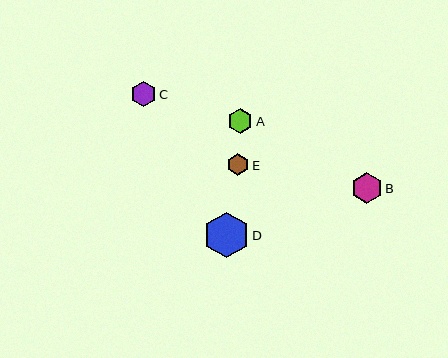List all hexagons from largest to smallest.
From largest to smallest: D, B, C, A, E.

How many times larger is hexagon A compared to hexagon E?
Hexagon A is approximately 1.1 times the size of hexagon E.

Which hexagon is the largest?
Hexagon D is the largest with a size of approximately 46 pixels.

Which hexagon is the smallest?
Hexagon E is the smallest with a size of approximately 22 pixels.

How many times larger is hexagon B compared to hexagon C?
Hexagon B is approximately 1.2 times the size of hexagon C.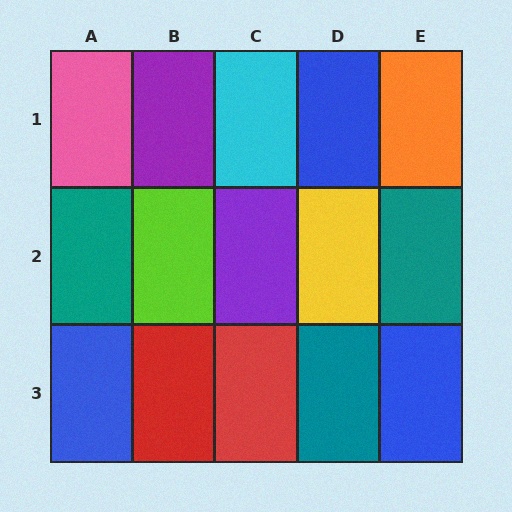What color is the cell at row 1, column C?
Cyan.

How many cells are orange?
1 cell is orange.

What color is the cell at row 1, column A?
Pink.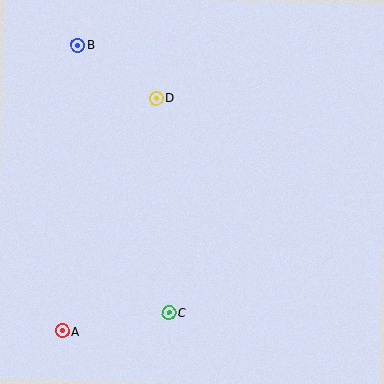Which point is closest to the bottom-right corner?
Point C is closest to the bottom-right corner.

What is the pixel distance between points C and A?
The distance between C and A is 109 pixels.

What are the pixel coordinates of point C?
Point C is at (169, 312).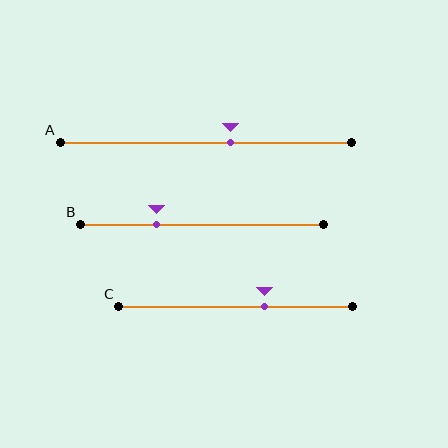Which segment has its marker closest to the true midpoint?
Segment A has its marker closest to the true midpoint.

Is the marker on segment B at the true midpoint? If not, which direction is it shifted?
No, the marker on segment B is shifted to the left by about 19% of the segment length.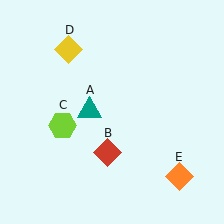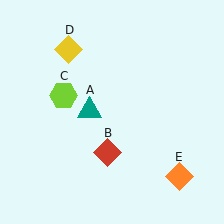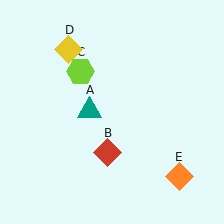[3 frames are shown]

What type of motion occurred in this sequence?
The lime hexagon (object C) rotated clockwise around the center of the scene.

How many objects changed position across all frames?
1 object changed position: lime hexagon (object C).